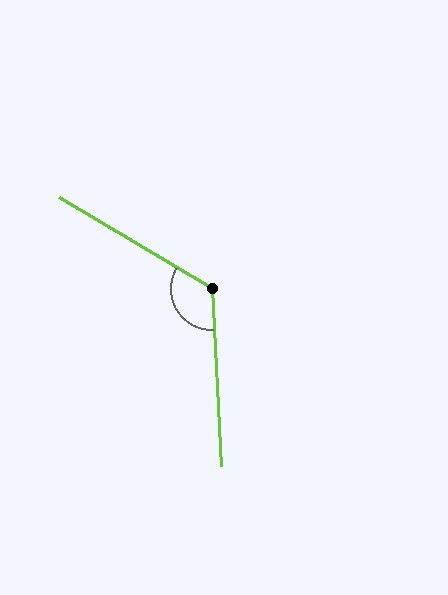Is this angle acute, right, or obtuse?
It is obtuse.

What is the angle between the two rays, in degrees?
Approximately 124 degrees.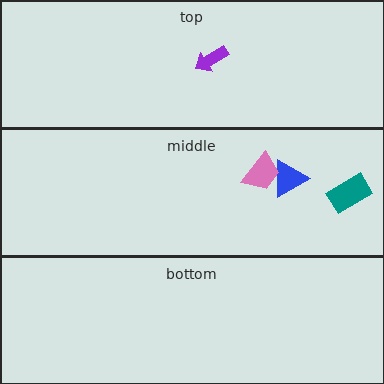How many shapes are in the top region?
1.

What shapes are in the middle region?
The blue triangle, the pink trapezoid, the teal rectangle.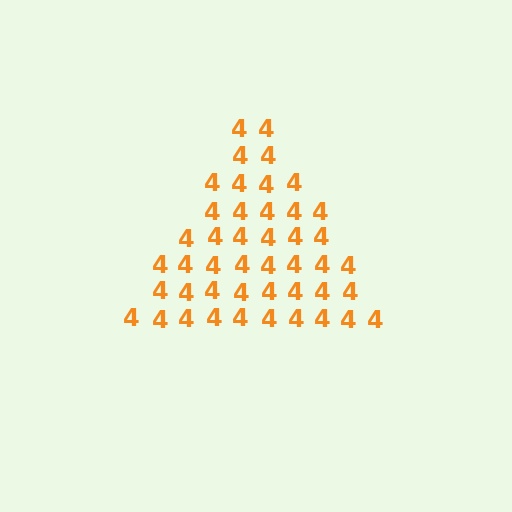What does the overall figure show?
The overall figure shows a triangle.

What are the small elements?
The small elements are digit 4's.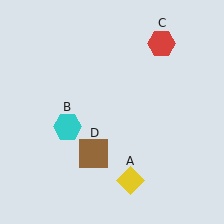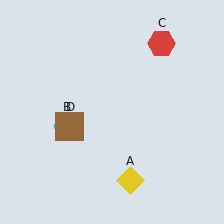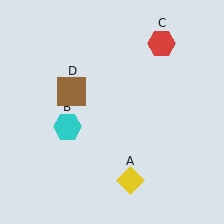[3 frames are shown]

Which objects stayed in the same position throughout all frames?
Yellow diamond (object A) and cyan hexagon (object B) and red hexagon (object C) remained stationary.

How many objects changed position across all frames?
1 object changed position: brown square (object D).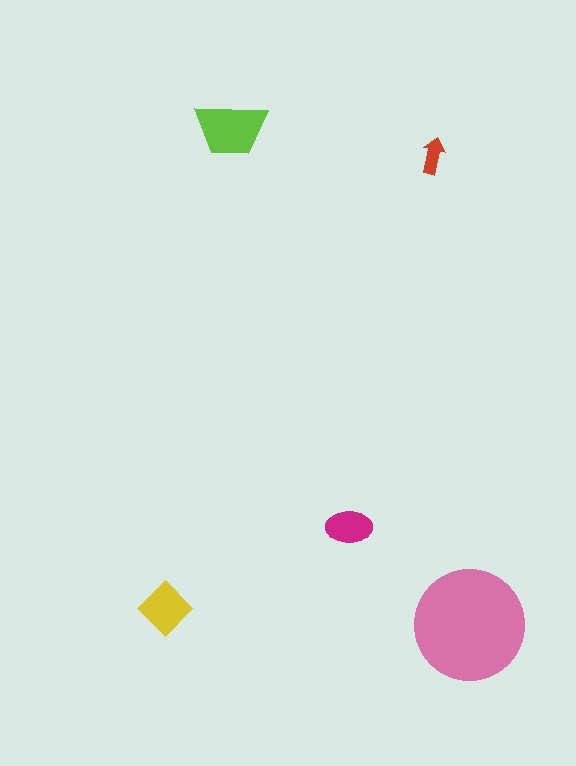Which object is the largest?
The pink circle.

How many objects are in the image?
There are 5 objects in the image.